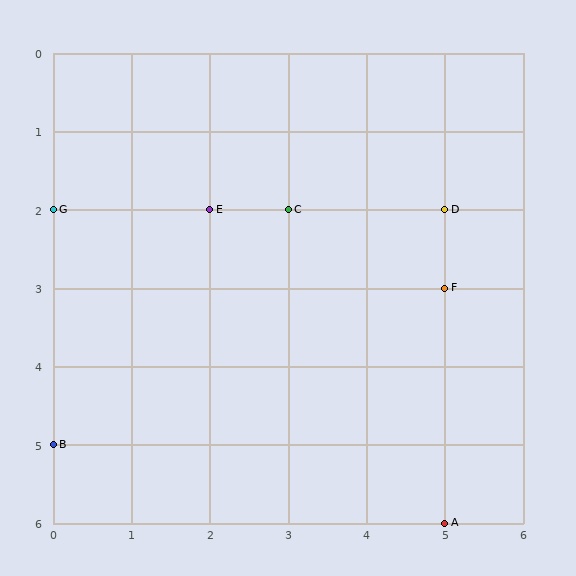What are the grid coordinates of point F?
Point F is at grid coordinates (5, 3).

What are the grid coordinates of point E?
Point E is at grid coordinates (2, 2).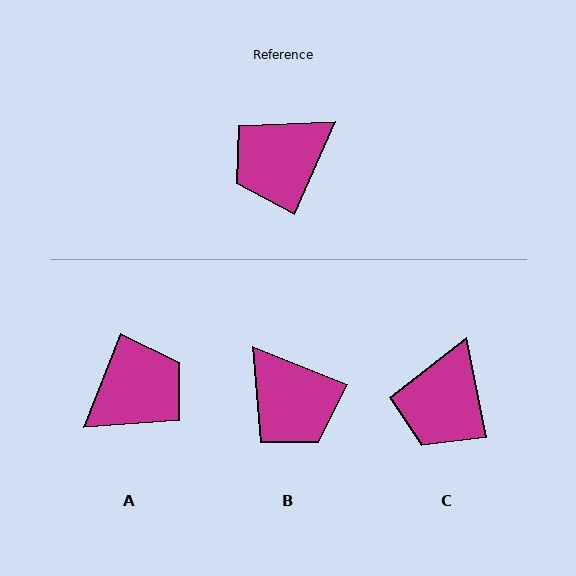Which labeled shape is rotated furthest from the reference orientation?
A, about 178 degrees away.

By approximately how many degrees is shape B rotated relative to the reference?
Approximately 92 degrees counter-clockwise.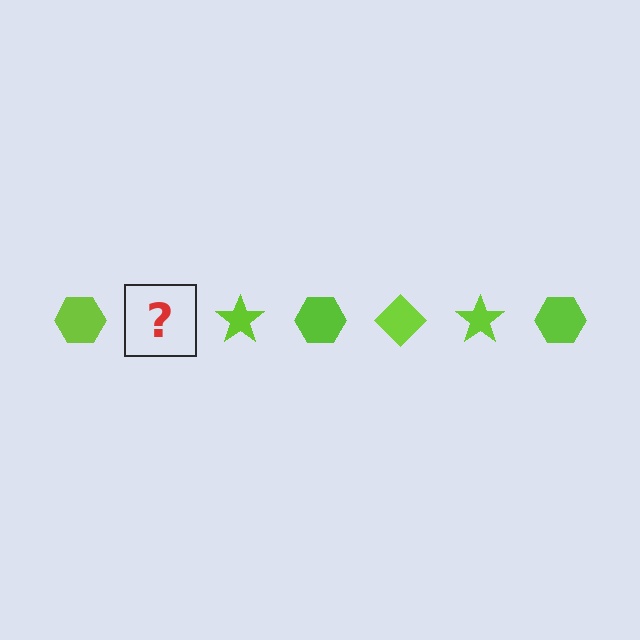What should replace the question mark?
The question mark should be replaced with a lime diamond.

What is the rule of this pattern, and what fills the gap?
The rule is that the pattern cycles through hexagon, diamond, star shapes in lime. The gap should be filled with a lime diamond.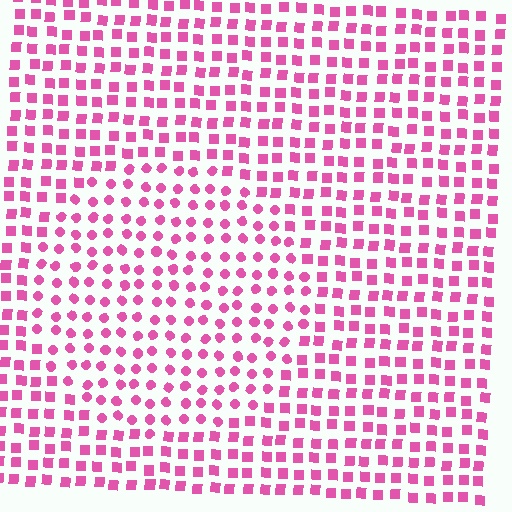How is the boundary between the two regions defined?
The boundary is defined by a change in element shape: circles inside vs. squares outside. All elements share the same color and spacing.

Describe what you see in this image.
The image is filled with small pink elements arranged in a uniform grid. A circle-shaped region contains circles, while the surrounding area contains squares. The boundary is defined purely by the change in element shape.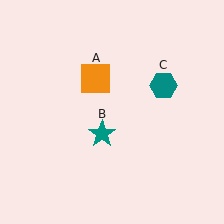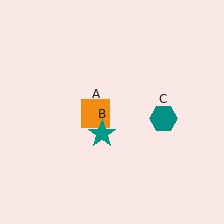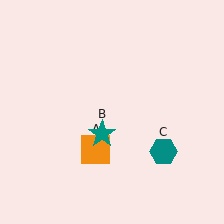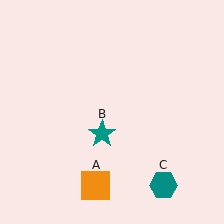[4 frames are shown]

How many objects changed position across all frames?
2 objects changed position: orange square (object A), teal hexagon (object C).